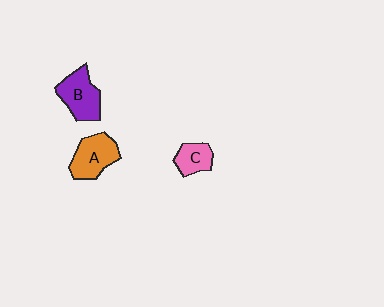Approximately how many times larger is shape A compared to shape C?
Approximately 1.6 times.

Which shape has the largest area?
Shape B (purple).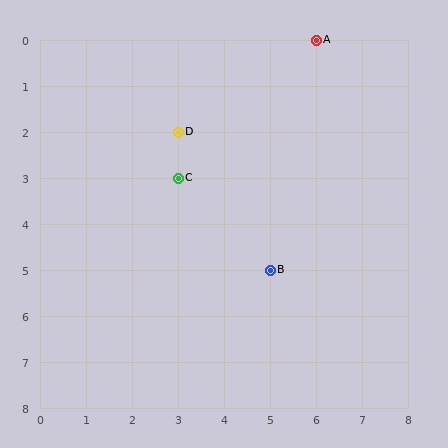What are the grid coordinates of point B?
Point B is at grid coordinates (5, 5).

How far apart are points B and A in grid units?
Points B and A are 1 column and 5 rows apart (about 5.1 grid units diagonally).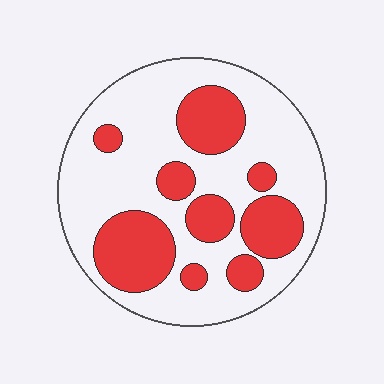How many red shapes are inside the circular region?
9.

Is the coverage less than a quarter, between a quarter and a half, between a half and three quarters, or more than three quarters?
Between a quarter and a half.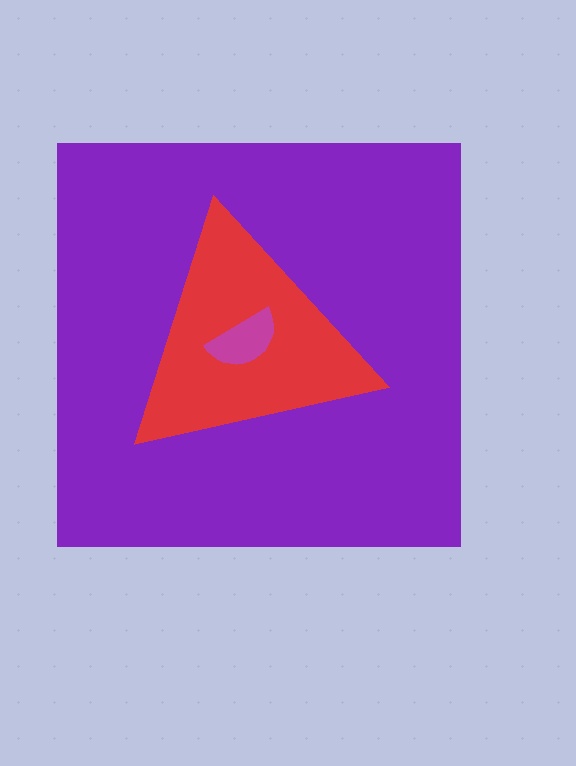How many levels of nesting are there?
3.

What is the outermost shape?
The purple square.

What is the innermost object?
The magenta semicircle.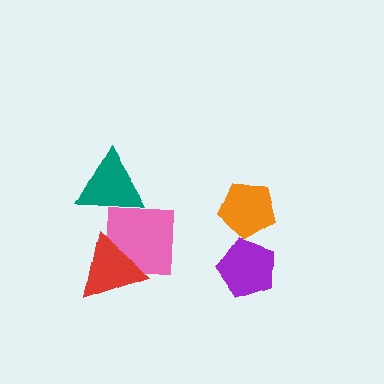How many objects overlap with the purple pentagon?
0 objects overlap with the purple pentagon.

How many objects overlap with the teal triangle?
1 object overlaps with the teal triangle.